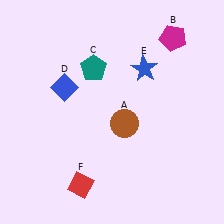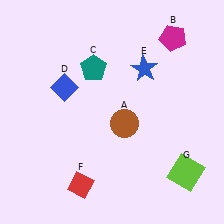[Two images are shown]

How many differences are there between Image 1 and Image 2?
There is 1 difference between the two images.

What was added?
A lime square (G) was added in Image 2.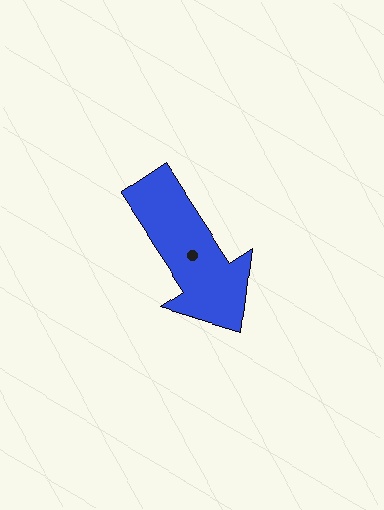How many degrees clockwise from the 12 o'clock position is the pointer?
Approximately 147 degrees.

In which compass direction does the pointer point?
Southeast.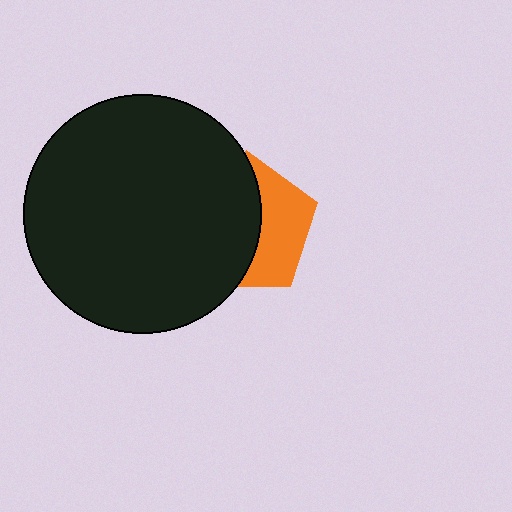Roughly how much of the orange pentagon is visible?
A small part of it is visible (roughly 41%).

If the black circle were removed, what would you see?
You would see the complete orange pentagon.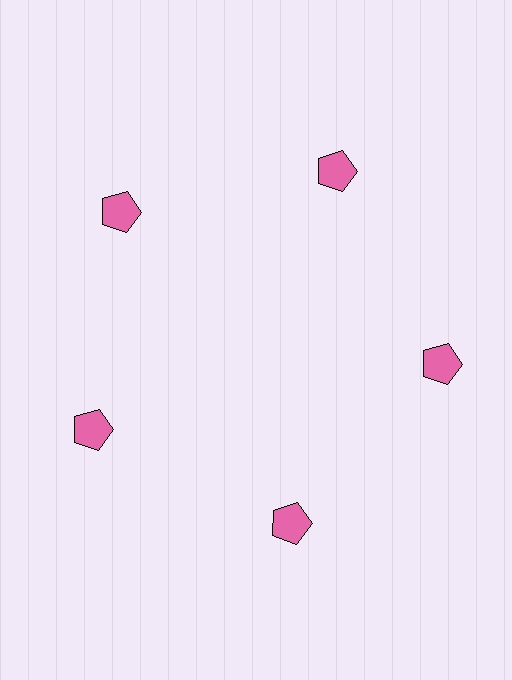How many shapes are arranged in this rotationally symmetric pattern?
There are 5 shapes, arranged in 5 groups of 1.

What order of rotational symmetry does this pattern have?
This pattern has 5-fold rotational symmetry.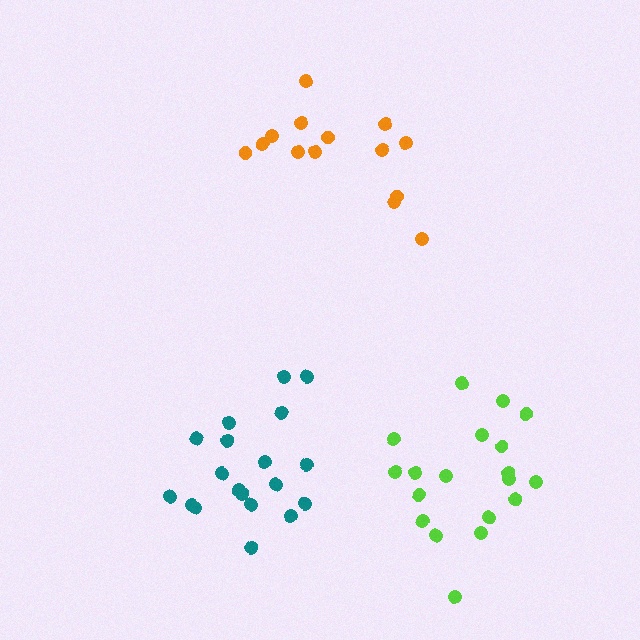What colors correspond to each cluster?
The clusters are colored: lime, teal, orange.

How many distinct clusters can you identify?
There are 3 distinct clusters.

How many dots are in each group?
Group 1: 19 dots, Group 2: 19 dots, Group 3: 14 dots (52 total).